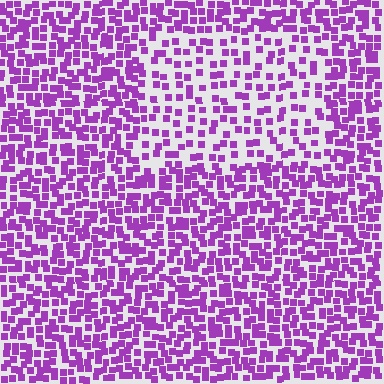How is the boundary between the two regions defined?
The boundary is defined by a change in element density (approximately 1.9x ratio). All elements are the same color, size, and shape.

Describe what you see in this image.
The image contains small purple elements arranged at two different densities. A rectangle-shaped region is visible where the elements are less densely packed than the surrounding area.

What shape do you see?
I see a rectangle.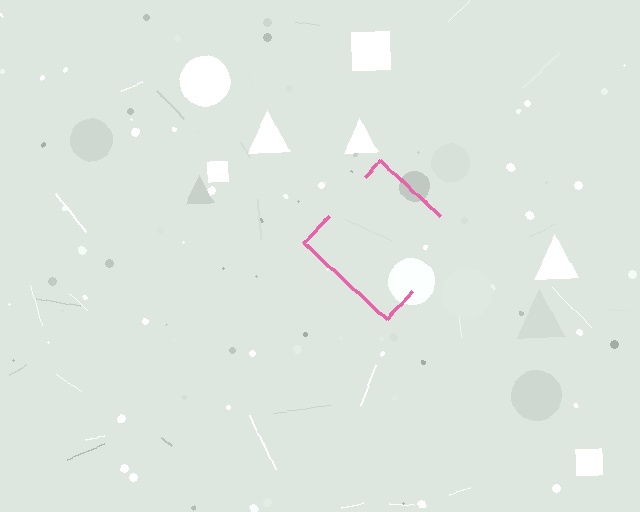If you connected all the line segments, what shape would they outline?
They would outline a diamond.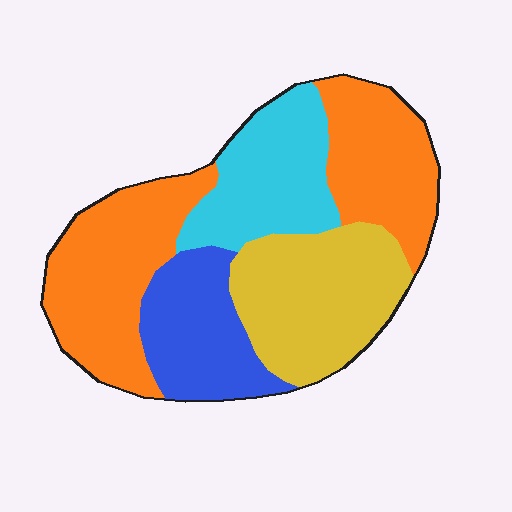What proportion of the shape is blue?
Blue covers 17% of the shape.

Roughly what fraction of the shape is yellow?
Yellow covers about 25% of the shape.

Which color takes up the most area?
Orange, at roughly 40%.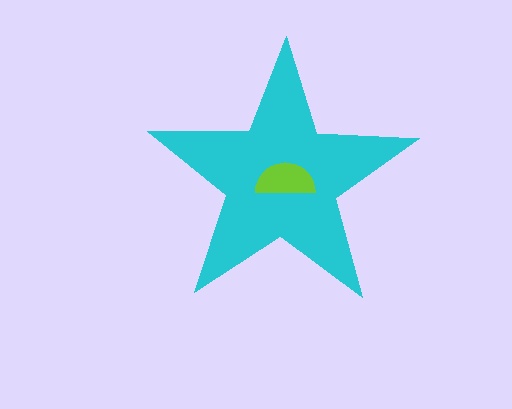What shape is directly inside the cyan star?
The lime semicircle.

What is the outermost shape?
The cyan star.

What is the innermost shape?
The lime semicircle.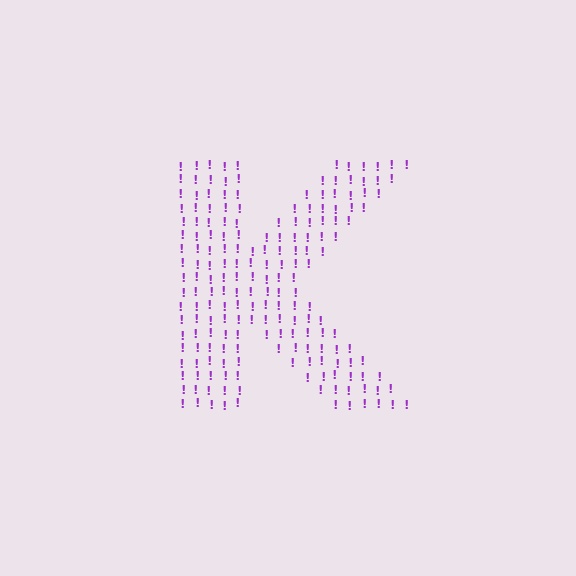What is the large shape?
The large shape is the letter K.